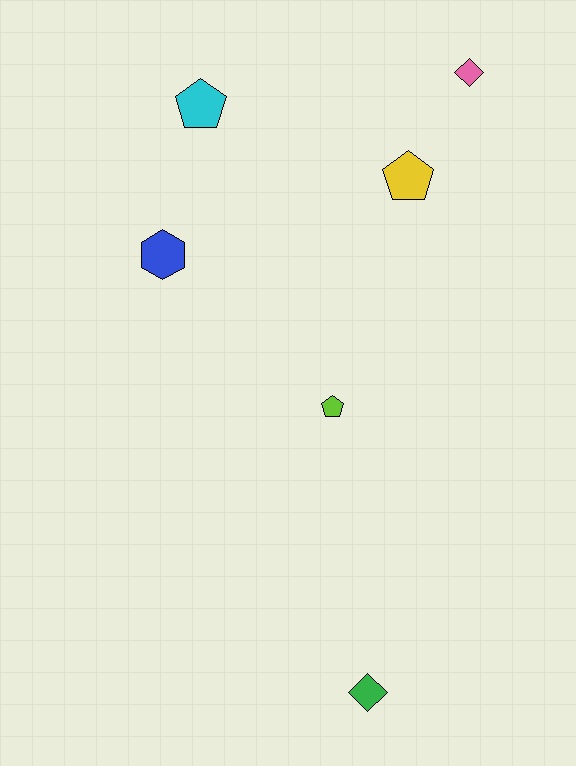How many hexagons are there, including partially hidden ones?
There is 1 hexagon.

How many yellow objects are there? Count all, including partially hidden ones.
There is 1 yellow object.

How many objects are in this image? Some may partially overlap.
There are 6 objects.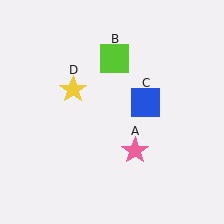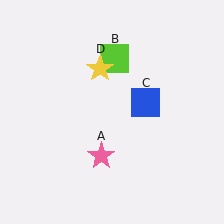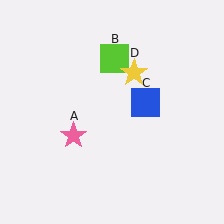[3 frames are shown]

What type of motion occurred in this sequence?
The pink star (object A), yellow star (object D) rotated clockwise around the center of the scene.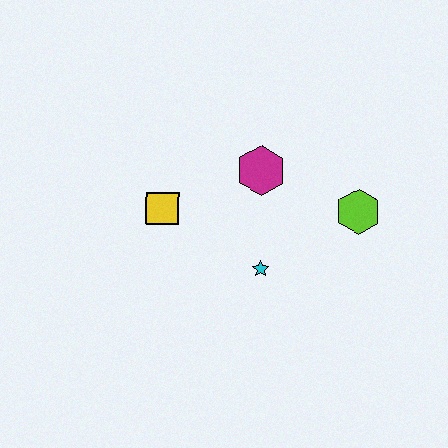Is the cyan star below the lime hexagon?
Yes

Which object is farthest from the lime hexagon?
The yellow square is farthest from the lime hexagon.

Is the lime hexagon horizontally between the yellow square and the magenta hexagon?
No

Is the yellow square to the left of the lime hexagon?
Yes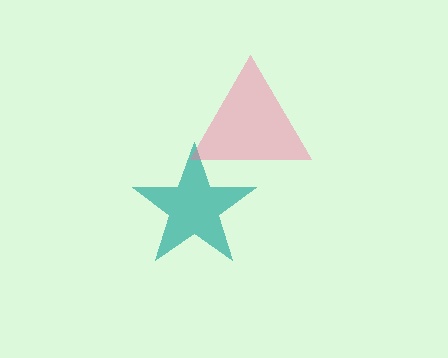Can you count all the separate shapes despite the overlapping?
Yes, there are 2 separate shapes.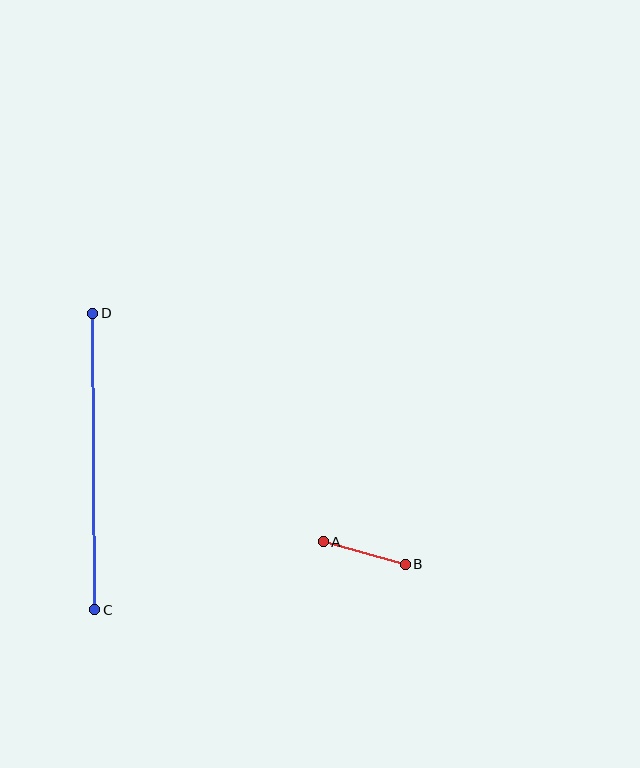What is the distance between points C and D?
The distance is approximately 296 pixels.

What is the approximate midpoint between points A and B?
The midpoint is at approximately (364, 553) pixels.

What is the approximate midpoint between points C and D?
The midpoint is at approximately (94, 461) pixels.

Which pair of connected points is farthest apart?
Points C and D are farthest apart.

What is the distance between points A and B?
The distance is approximately 85 pixels.